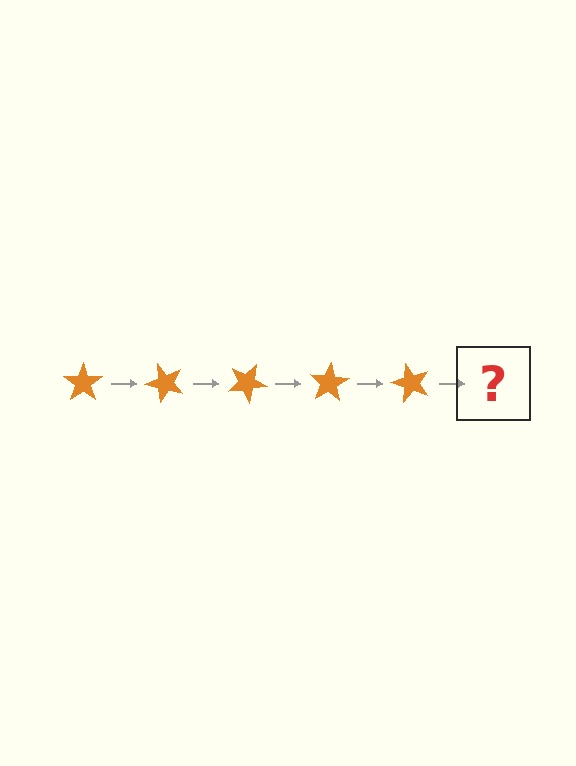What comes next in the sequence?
The next element should be an orange star rotated 250 degrees.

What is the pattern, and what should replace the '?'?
The pattern is that the star rotates 50 degrees each step. The '?' should be an orange star rotated 250 degrees.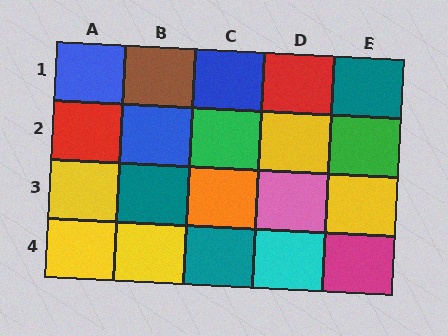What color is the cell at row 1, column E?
Teal.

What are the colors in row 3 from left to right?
Yellow, teal, orange, pink, yellow.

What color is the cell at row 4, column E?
Magenta.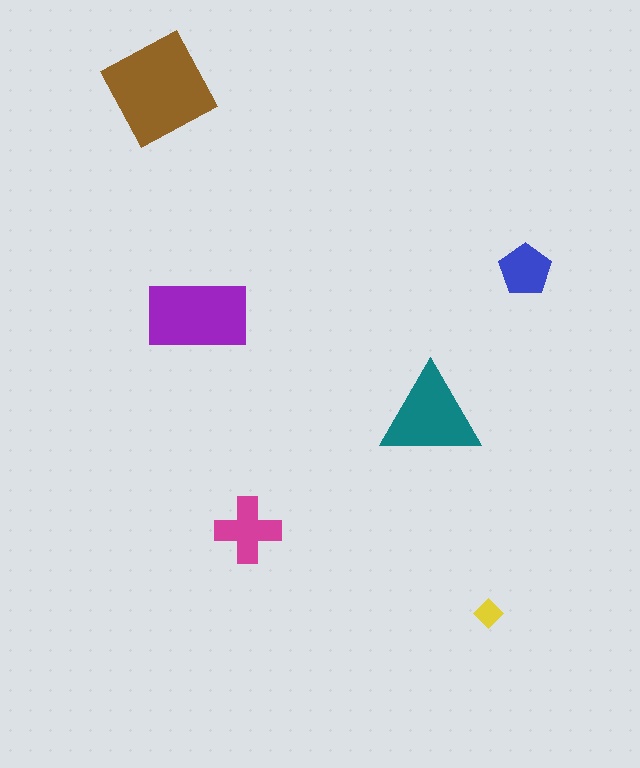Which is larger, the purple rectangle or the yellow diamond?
The purple rectangle.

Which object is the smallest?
The yellow diamond.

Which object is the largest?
The brown square.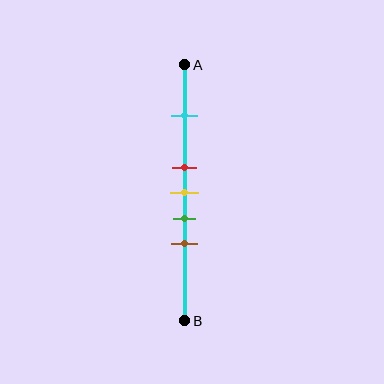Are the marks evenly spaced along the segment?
No, the marks are not evenly spaced.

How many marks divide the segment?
There are 5 marks dividing the segment.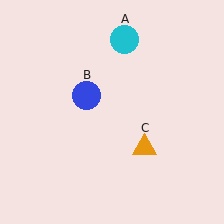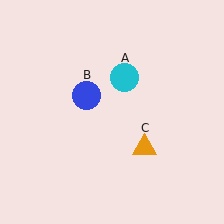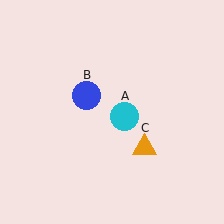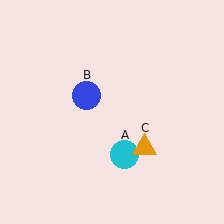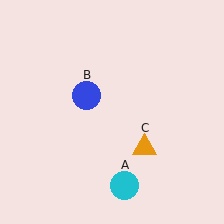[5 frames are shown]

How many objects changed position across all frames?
1 object changed position: cyan circle (object A).